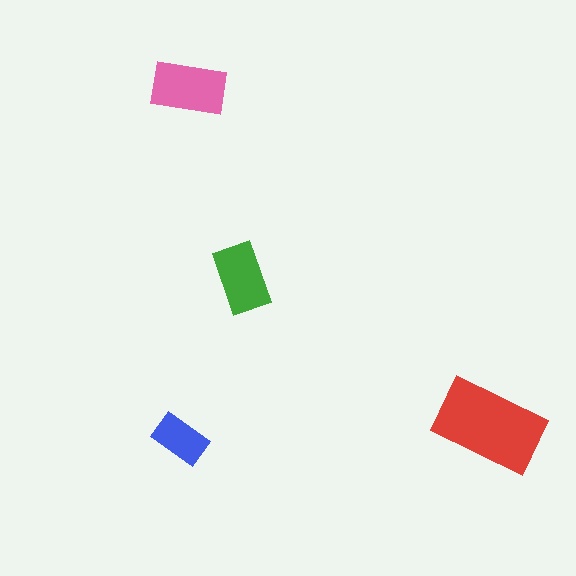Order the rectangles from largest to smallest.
the red one, the pink one, the green one, the blue one.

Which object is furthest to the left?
The blue rectangle is leftmost.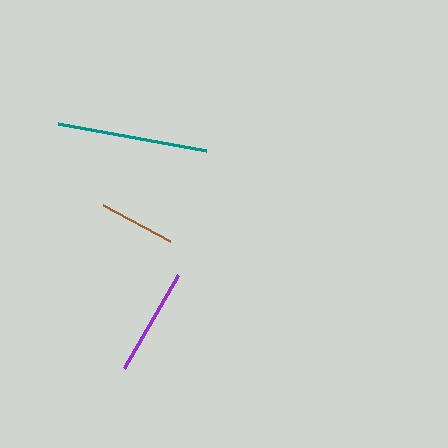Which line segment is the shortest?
The brown line is the shortest at approximately 76 pixels.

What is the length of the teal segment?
The teal segment is approximately 150 pixels long.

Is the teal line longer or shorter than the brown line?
The teal line is longer than the brown line.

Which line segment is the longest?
The teal line is the longest at approximately 150 pixels.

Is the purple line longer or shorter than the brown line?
The purple line is longer than the brown line.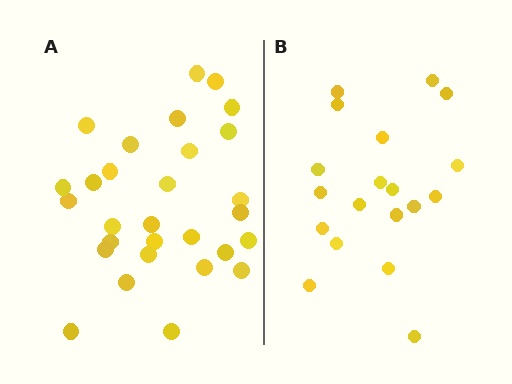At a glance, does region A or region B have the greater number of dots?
Region A (the left region) has more dots.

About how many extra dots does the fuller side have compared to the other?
Region A has roughly 10 or so more dots than region B.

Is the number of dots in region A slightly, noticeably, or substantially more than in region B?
Region A has substantially more. The ratio is roughly 1.5 to 1.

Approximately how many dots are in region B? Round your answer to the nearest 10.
About 20 dots. (The exact count is 19, which rounds to 20.)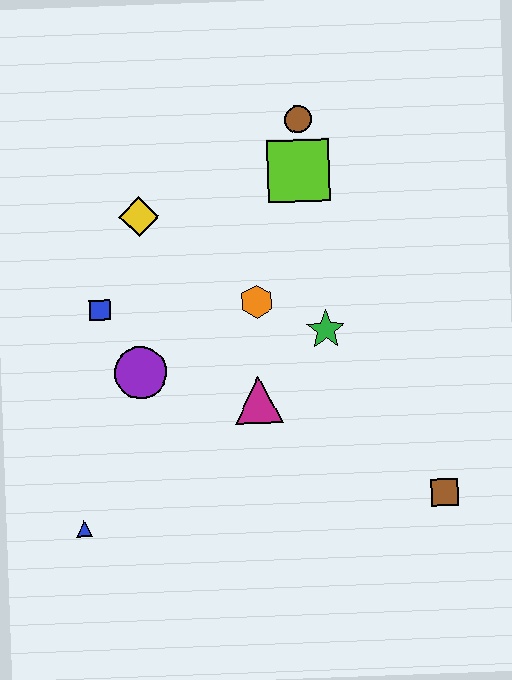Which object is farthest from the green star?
The blue triangle is farthest from the green star.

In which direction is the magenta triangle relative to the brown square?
The magenta triangle is to the left of the brown square.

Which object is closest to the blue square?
The purple circle is closest to the blue square.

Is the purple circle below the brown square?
No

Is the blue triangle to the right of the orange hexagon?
No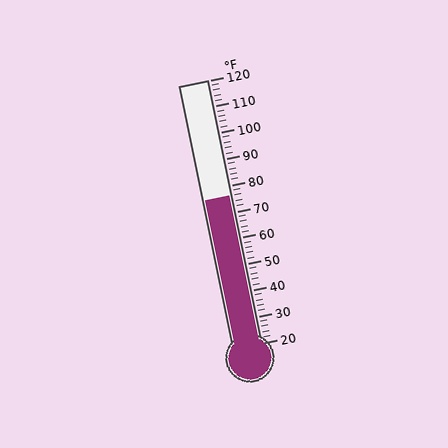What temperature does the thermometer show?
The thermometer shows approximately 76°F.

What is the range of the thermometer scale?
The thermometer scale ranges from 20°F to 120°F.